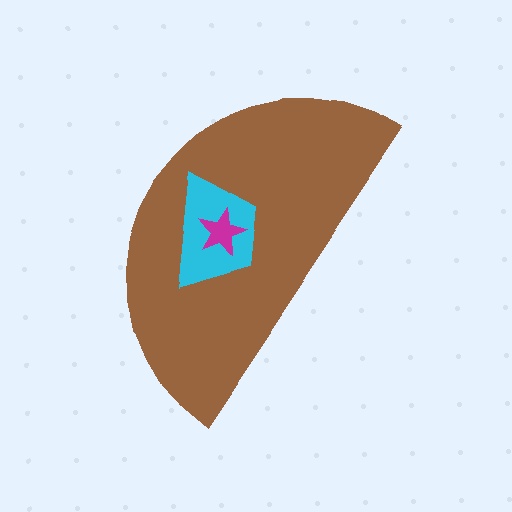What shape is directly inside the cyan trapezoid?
The magenta star.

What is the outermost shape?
The brown semicircle.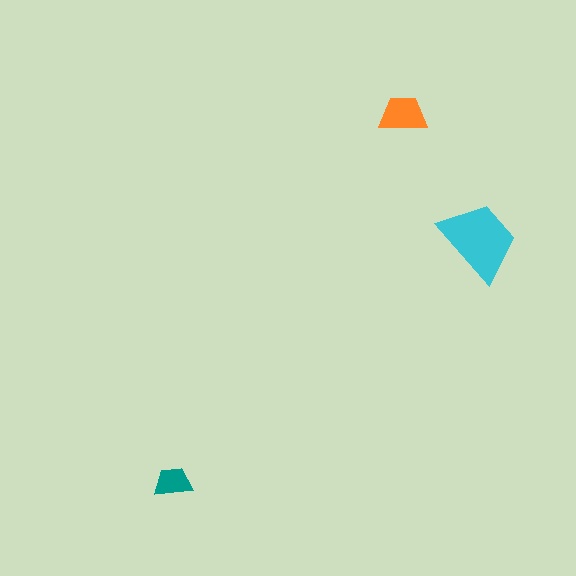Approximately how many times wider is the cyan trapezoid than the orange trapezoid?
About 1.5 times wider.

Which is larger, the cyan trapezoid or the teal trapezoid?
The cyan one.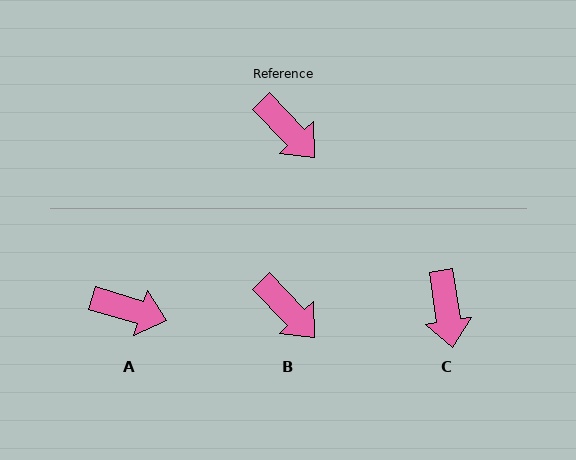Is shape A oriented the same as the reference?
No, it is off by about 30 degrees.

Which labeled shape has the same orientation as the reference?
B.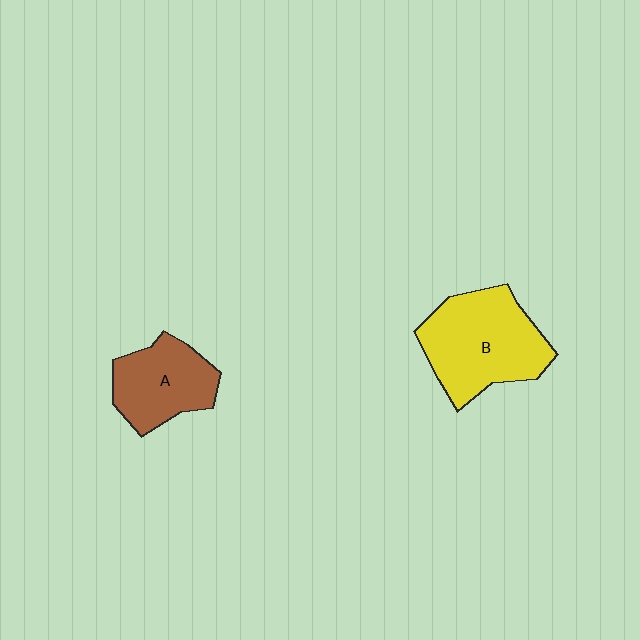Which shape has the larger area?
Shape B (yellow).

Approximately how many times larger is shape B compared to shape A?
Approximately 1.5 times.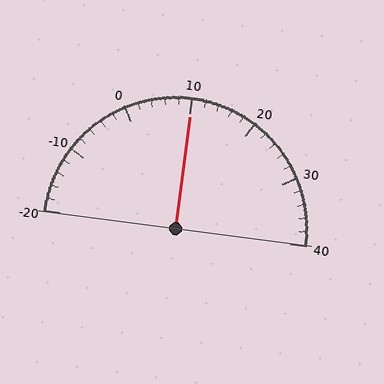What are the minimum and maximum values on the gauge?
The gauge ranges from -20 to 40.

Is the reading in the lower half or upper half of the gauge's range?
The reading is in the upper half of the range (-20 to 40).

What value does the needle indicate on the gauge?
The needle indicates approximately 10.